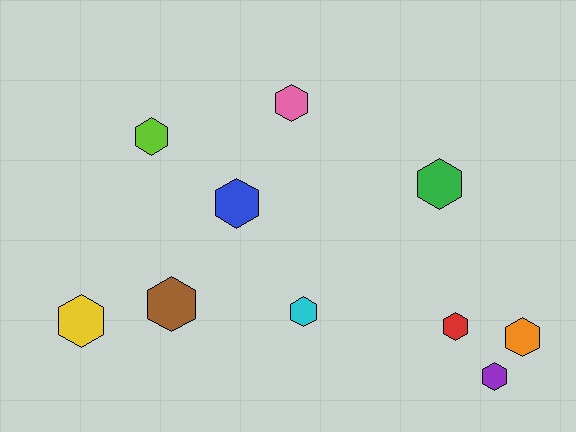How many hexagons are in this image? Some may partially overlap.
There are 10 hexagons.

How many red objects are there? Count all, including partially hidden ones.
There is 1 red object.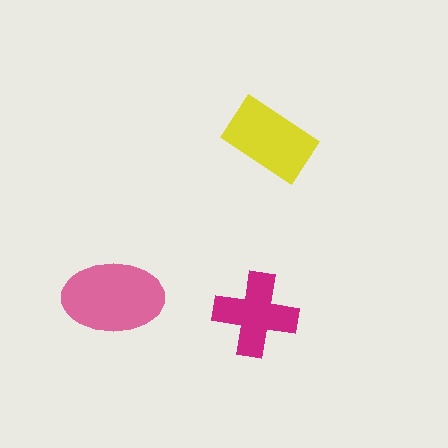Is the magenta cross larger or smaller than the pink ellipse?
Smaller.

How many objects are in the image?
There are 3 objects in the image.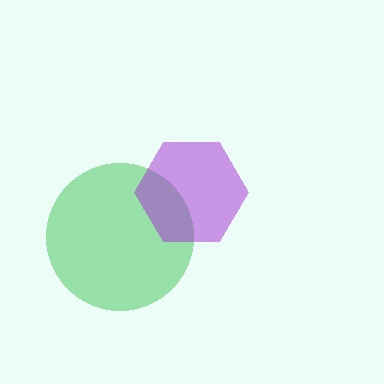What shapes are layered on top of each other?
The layered shapes are: a green circle, a purple hexagon.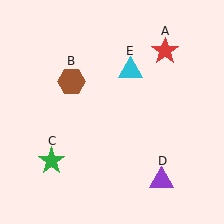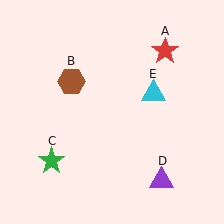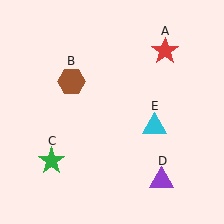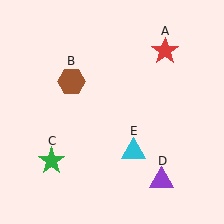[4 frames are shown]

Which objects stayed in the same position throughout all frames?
Red star (object A) and brown hexagon (object B) and green star (object C) and purple triangle (object D) remained stationary.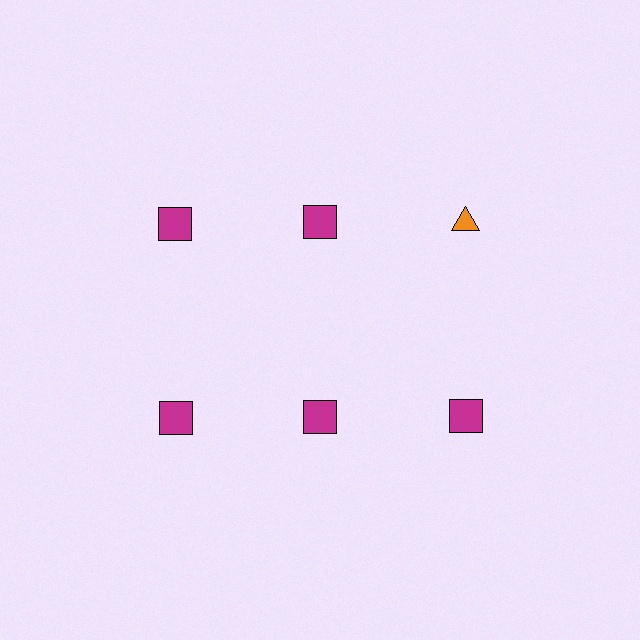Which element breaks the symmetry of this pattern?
The orange triangle in the top row, center column breaks the symmetry. All other shapes are magenta squares.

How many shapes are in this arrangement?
There are 6 shapes arranged in a grid pattern.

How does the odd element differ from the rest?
It differs in both color (orange instead of magenta) and shape (triangle instead of square).